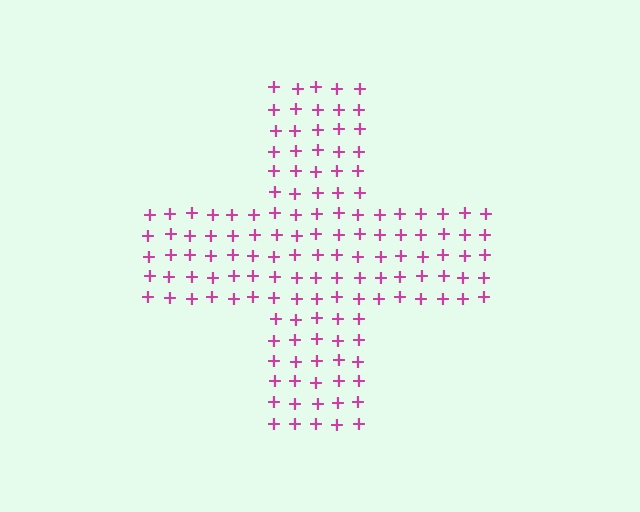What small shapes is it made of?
It is made of small plus signs.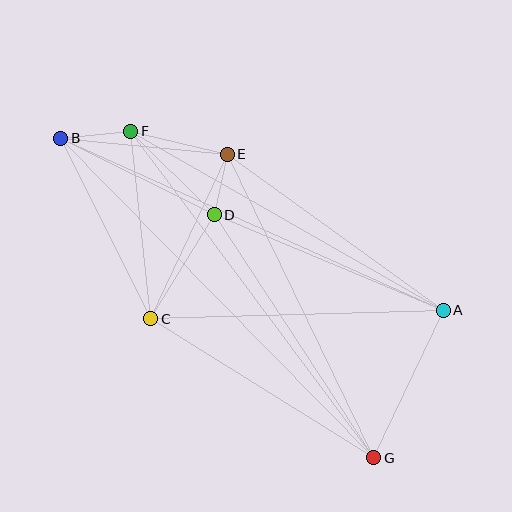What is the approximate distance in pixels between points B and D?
The distance between B and D is approximately 172 pixels.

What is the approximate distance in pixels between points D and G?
The distance between D and G is approximately 291 pixels.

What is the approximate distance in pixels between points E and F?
The distance between E and F is approximately 99 pixels.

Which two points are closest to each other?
Points D and E are closest to each other.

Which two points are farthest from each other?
Points B and G are farthest from each other.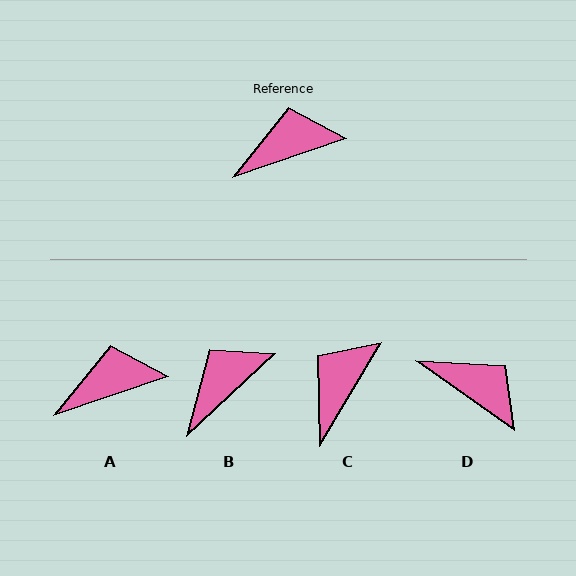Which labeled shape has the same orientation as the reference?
A.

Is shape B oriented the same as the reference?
No, it is off by about 24 degrees.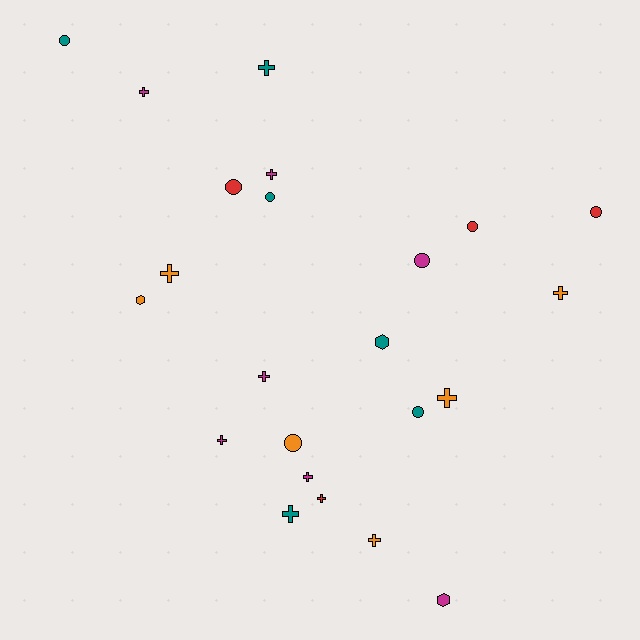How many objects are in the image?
There are 23 objects.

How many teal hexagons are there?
There is 1 teal hexagon.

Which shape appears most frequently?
Cross, with 12 objects.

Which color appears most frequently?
Magenta, with 7 objects.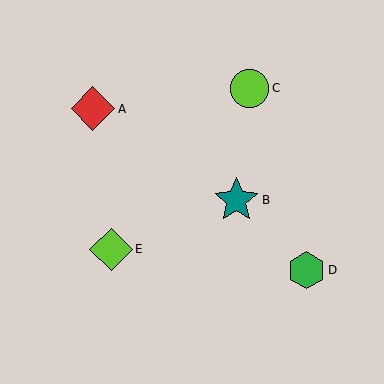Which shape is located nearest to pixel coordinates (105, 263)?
The lime diamond (labeled E) at (111, 249) is nearest to that location.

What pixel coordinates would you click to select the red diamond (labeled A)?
Click at (93, 109) to select the red diamond A.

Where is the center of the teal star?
The center of the teal star is at (236, 200).